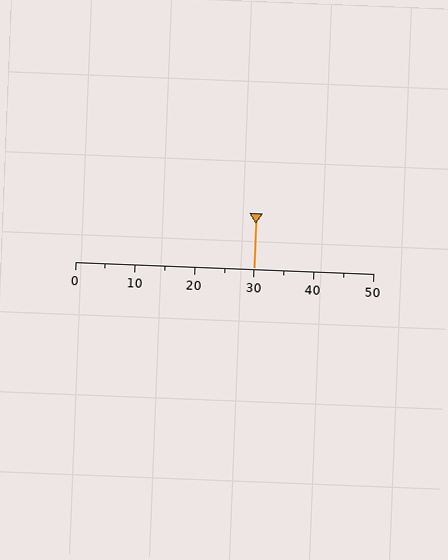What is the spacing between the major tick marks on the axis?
The major ticks are spaced 10 apart.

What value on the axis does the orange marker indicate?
The marker indicates approximately 30.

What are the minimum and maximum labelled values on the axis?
The axis runs from 0 to 50.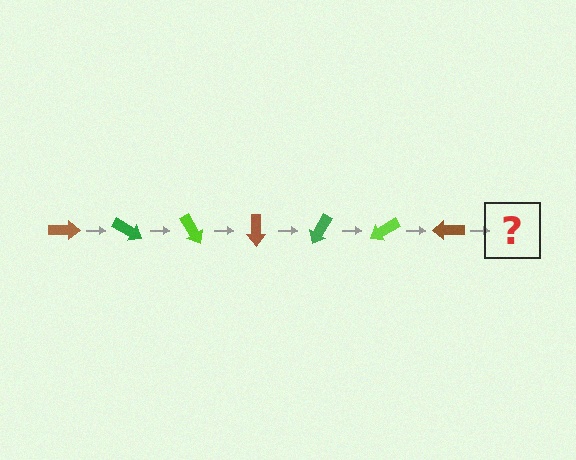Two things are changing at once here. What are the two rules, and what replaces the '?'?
The two rules are that it rotates 30 degrees each step and the color cycles through brown, green, and lime. The '?' should be a green arrow, rotated 210 degrees from the start.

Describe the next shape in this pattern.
It should be a green arrow, rotated 210 degrees from the start.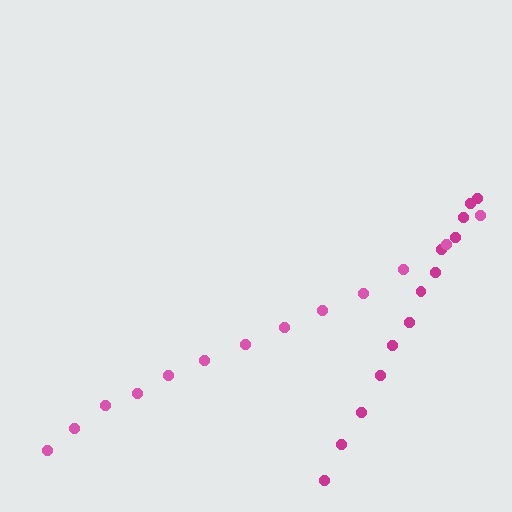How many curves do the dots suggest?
There are 2 distinct paths.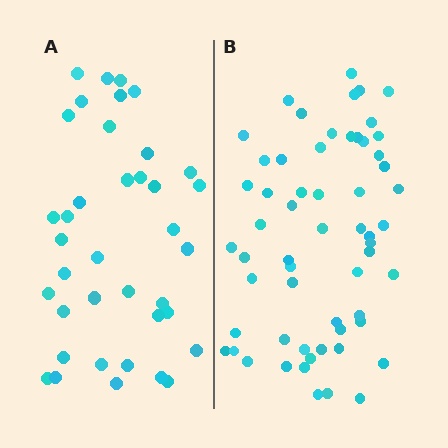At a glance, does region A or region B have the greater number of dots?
Region B (the right region) has more dots.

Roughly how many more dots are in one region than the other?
Region B has approximately 20 more dots than region A.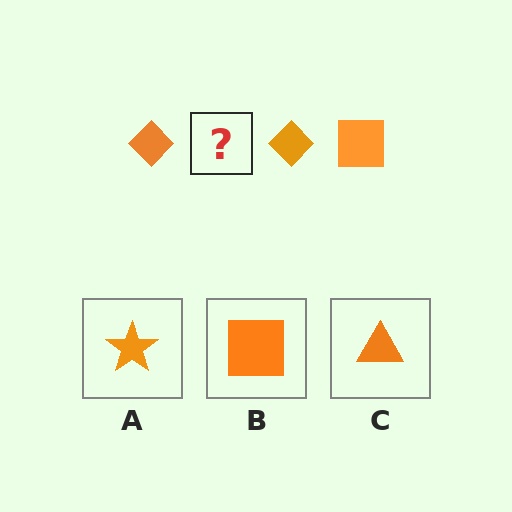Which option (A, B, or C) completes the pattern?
B.